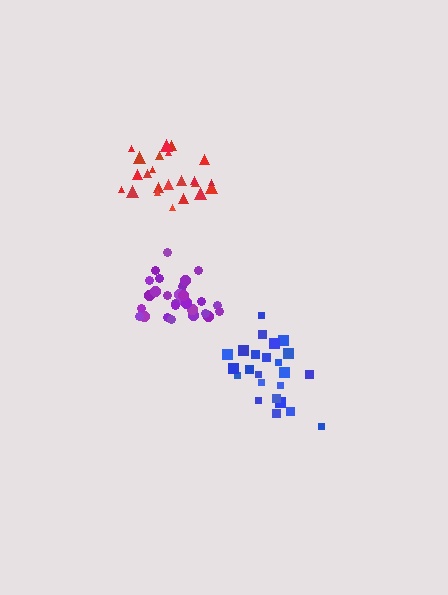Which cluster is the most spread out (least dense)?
Blue.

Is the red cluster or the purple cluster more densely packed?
Purple.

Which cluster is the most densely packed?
Purple.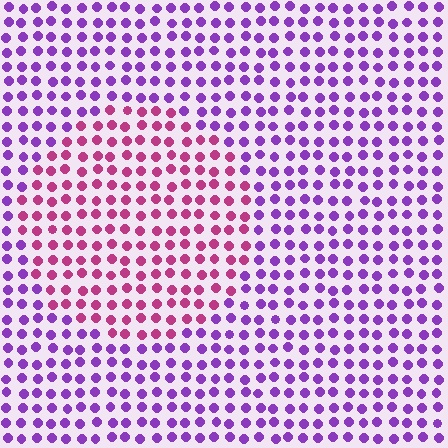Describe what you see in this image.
The image is filled with small purple elements in a uniform arrangement. A circle-shaped region is visible where the elements are tinted to a slightly different hue, forming a subtle color boundary.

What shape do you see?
I see a circle.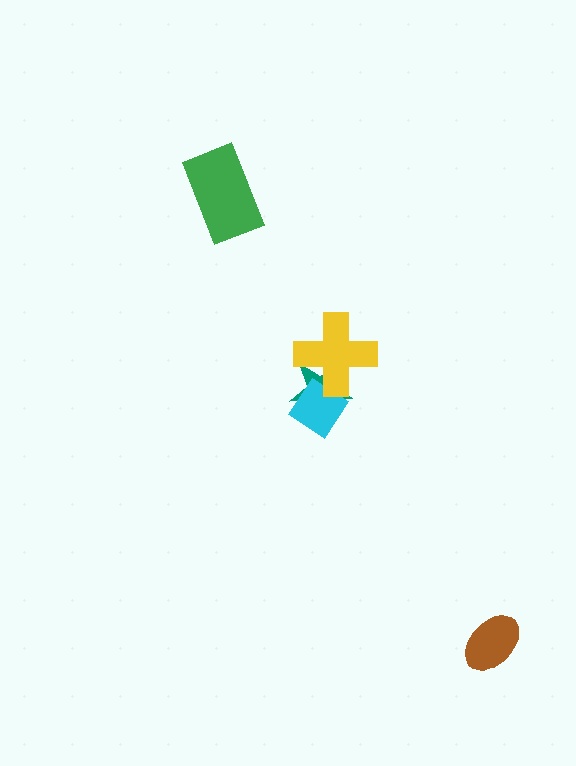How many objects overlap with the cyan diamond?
2 objects overlap with the cyan diamond.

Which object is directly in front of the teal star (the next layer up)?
The cyan diamond is directly in front of the teal star.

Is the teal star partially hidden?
Yes, it is partially covered by another shape.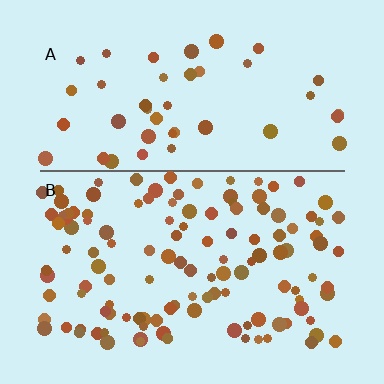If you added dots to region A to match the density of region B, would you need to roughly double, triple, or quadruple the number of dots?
Approximately triple.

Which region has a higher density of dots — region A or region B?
B (the bottom).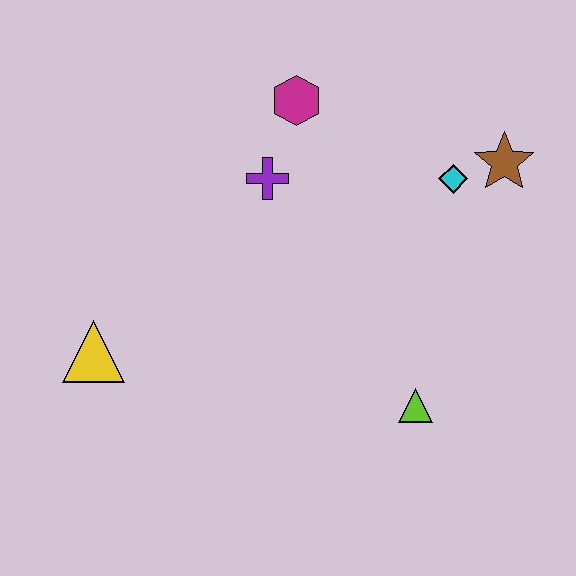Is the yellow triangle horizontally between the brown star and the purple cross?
No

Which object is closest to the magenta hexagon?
The purple cross is closest to the magenta hexagon.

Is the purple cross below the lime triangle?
No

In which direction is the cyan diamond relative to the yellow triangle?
The cyan diamond is to the right of the yellow triangle.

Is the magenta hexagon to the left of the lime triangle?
Yes